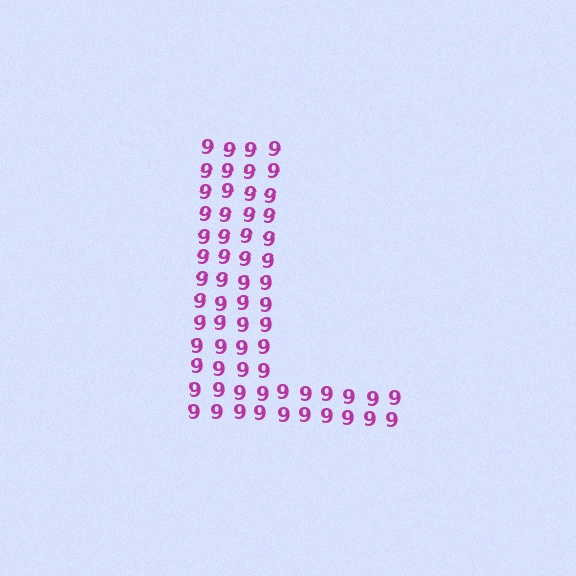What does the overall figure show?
The overall figure shows the letter L.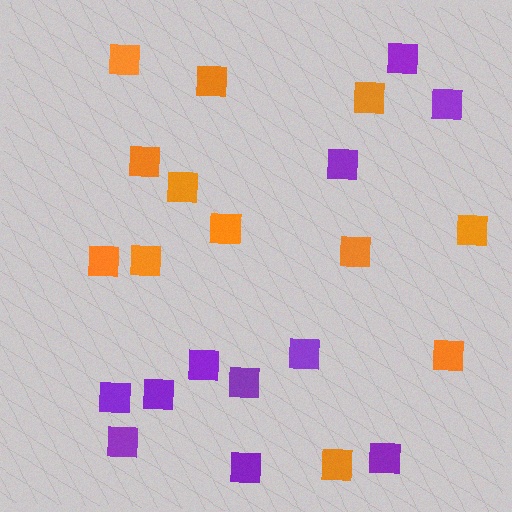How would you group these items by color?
There are 2 groups: one group of orange squares (12) and one group of purple squares (11).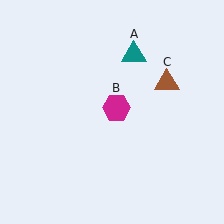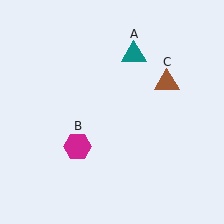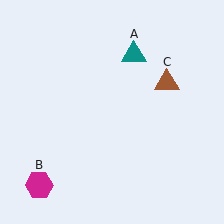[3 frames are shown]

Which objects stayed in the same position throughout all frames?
Teal triangle (object A) and brown triangle (object C) remained stationary.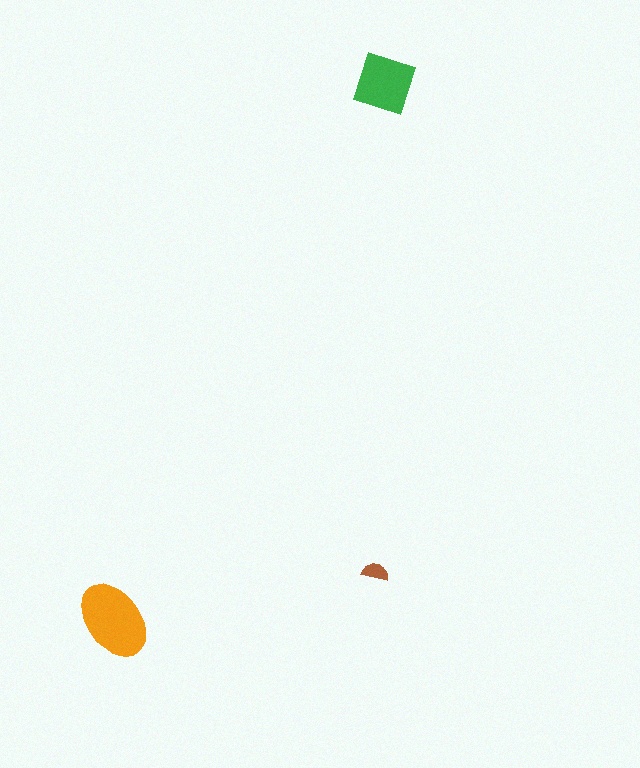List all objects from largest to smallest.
The orange ellipse, the green square, the brown semicircle.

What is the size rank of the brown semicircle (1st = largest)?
3rd.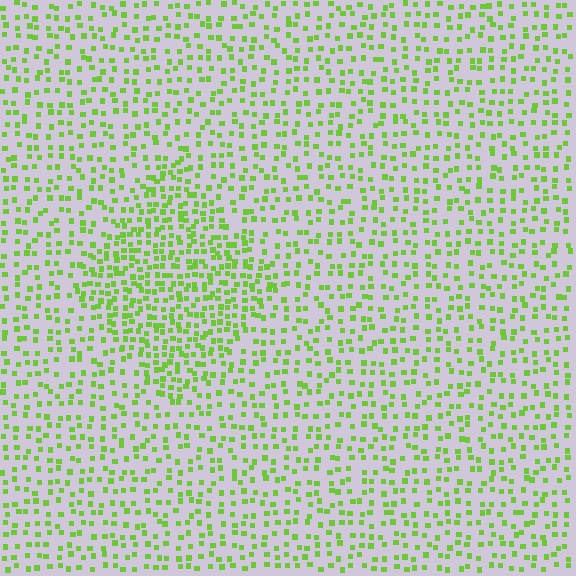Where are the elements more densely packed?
The elements are more densely packed inside the diamond boundary.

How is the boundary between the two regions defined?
The boundary is defined by a change in element density (approximately 1.8x ratio). All elements are the same color, size, and shape.